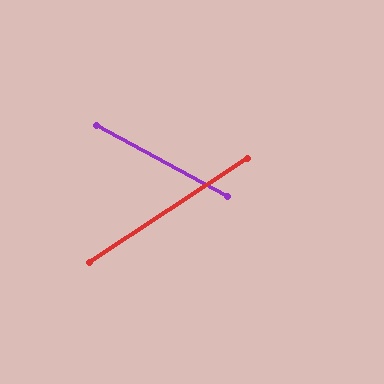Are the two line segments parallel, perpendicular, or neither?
Neither parallel nor perpendicular — they differ by about 62°.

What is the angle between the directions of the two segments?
Approximately 62 degrees.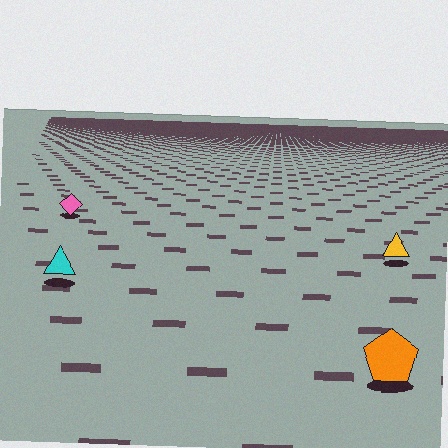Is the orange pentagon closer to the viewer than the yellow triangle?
Yes. The orange pentagon is closer — you can tell from the texture gradient: the ground texture is coarser near it.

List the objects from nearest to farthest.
From nearest to farthest: the orange pentagon, the cyan triangle, the yellow triangle, the pink diamond.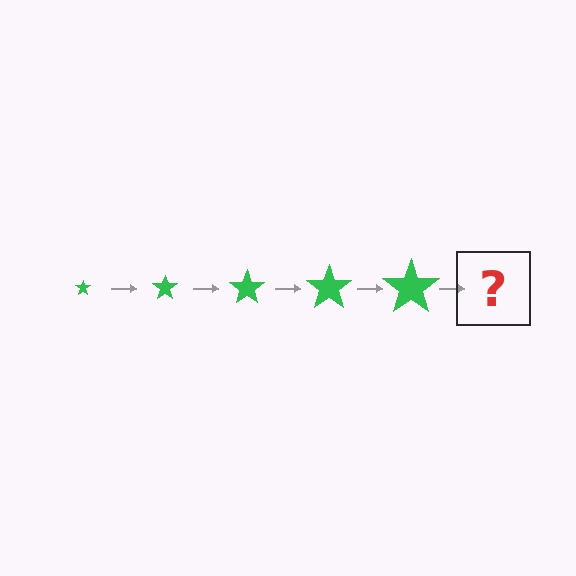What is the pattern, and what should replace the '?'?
The pattern is that the star gets progressively larger each step. The '?' should be a green star, larger than the previous one.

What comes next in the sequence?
The next element should be a green star, larger than the previous one.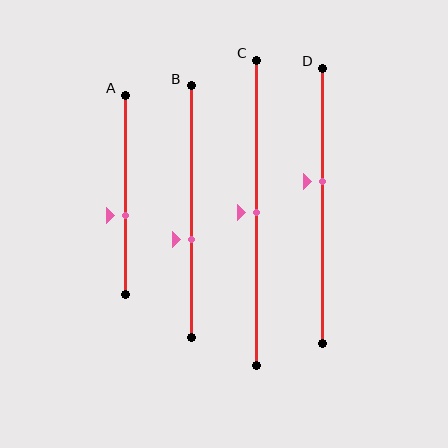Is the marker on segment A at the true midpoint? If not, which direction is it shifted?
No, the marker on segment A is shifted downward by about 10% of the segment length.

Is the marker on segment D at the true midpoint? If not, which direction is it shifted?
No, the marker on segment D is shifted upward by about 9% of the segment length.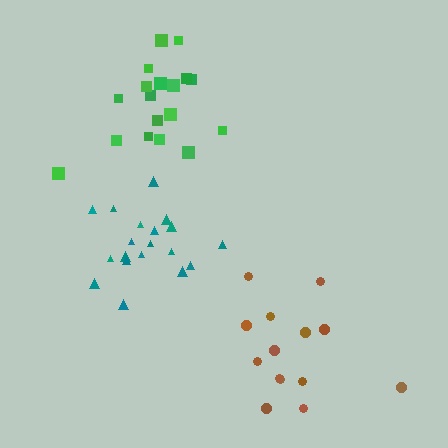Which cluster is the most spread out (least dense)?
Brown.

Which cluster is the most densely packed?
Teal.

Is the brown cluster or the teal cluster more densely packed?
Teal.